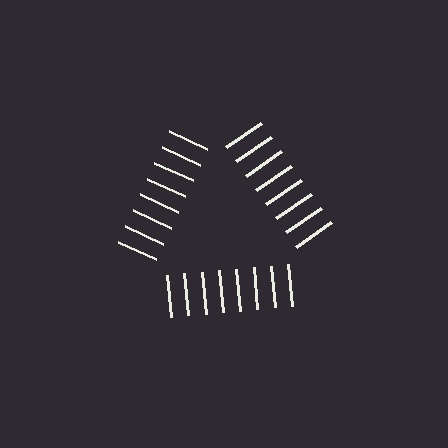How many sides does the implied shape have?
3 sides — the line-ends trace a triangle.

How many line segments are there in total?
24 — 8 along each of the 3 edges.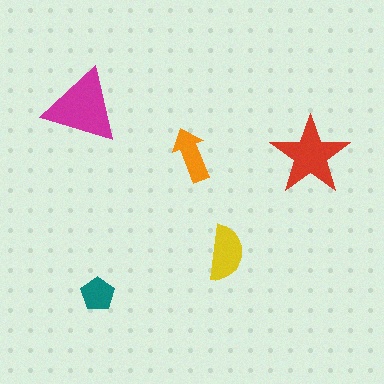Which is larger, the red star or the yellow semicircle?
The red star.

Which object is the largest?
The magenta triangle.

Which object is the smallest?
The teal pentagon.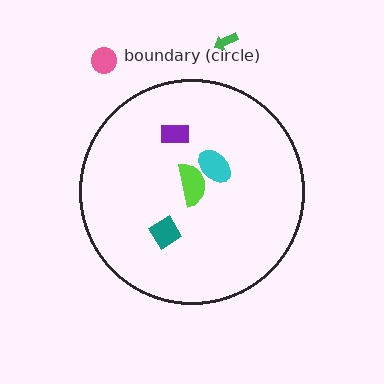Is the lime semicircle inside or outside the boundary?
Inside.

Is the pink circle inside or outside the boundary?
Outside.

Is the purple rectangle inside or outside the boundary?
Inside.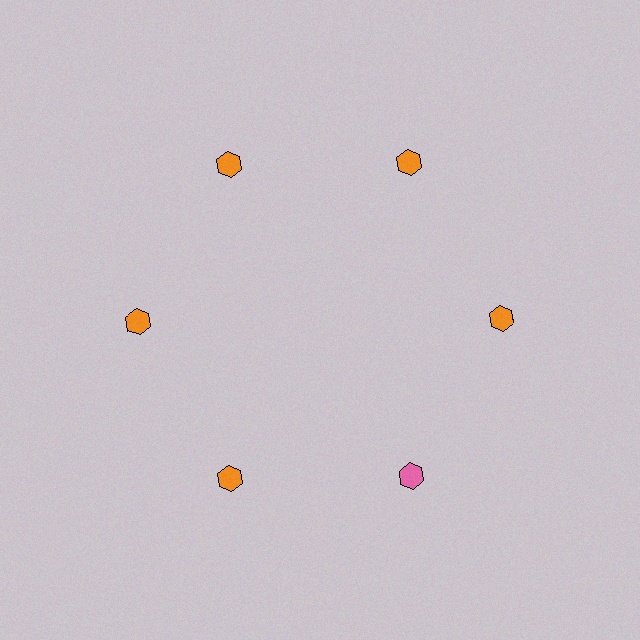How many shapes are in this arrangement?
There are 6 shapes arranged in a ring pattern.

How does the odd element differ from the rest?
It has a different color: pink instead of orange.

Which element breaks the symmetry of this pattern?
The pink hexagon at roughly the 5 o'clock position breaks the symmetry. All other shapes are orange hexagons.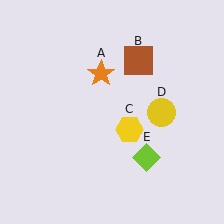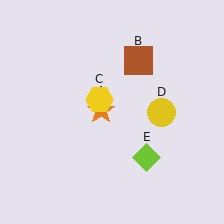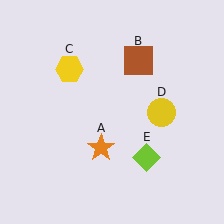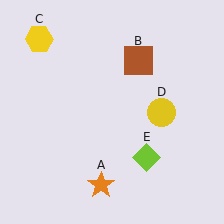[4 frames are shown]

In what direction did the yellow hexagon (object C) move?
The yellow hexagon (object C) moved up and to the left.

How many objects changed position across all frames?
2 objects changed position: orange star (object A), yellow hexagon (object C).